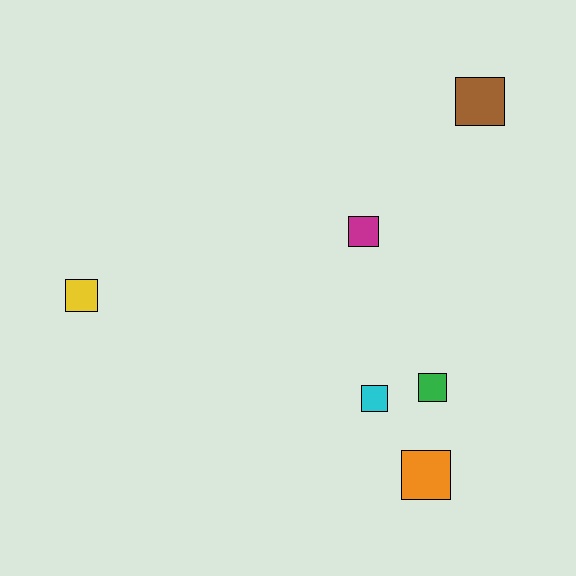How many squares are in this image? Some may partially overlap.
There are 6 squares.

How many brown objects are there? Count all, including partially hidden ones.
There is 1 brown object.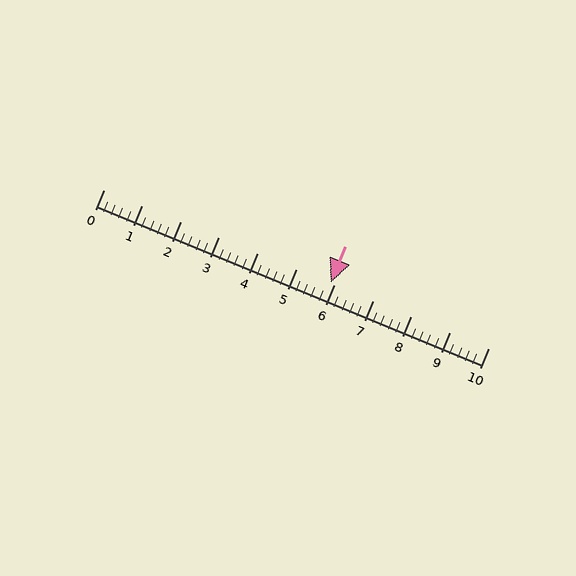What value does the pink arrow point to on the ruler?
The pink arrow points to approximately 5.9.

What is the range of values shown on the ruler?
The ruler shows values from 0 to 10.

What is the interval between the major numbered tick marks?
The major tick marks are spaced 1 units apart.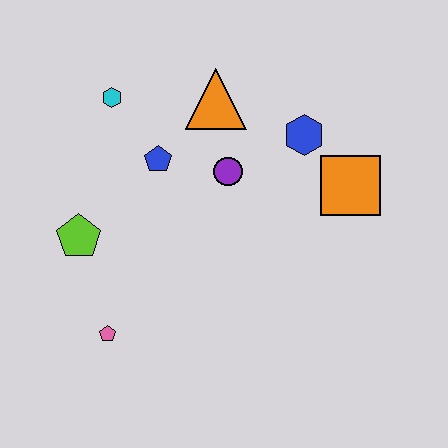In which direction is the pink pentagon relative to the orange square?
The pink pentagon is to the left of the orange square.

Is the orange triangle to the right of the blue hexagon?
No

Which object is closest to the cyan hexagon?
The blue pentagon is closest to the cyan hexagon.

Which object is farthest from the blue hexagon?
The pink pentagon is farthest from the blue hexagon.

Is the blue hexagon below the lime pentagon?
No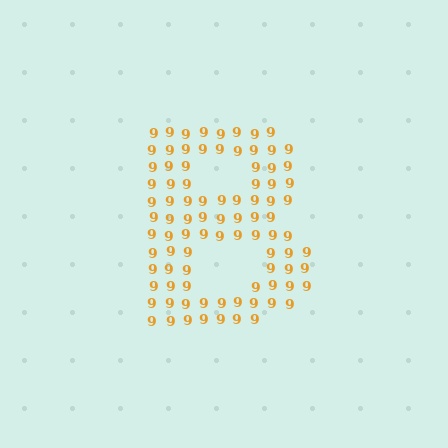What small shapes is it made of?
It is made of small digit 9's.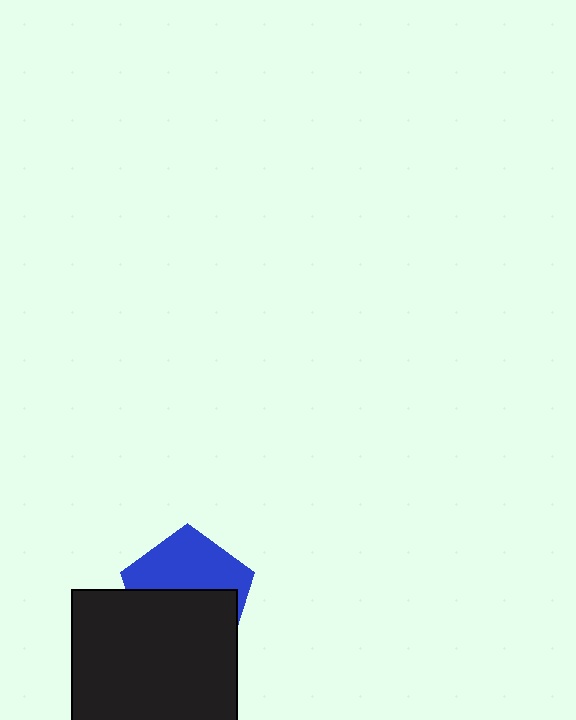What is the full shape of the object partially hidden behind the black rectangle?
The partially hidden object is a blue pentagon.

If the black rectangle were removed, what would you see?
You would see the complete blue pentagon.